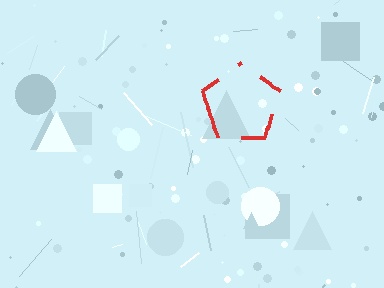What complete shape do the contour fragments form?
The contour fragments form a pentagon.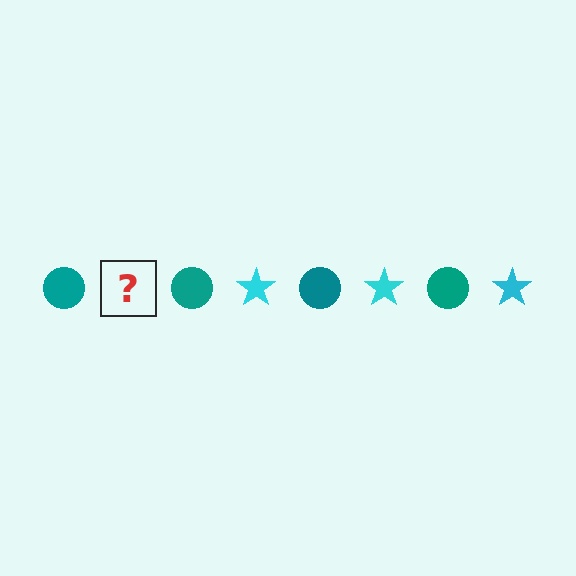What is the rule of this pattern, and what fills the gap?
The rule is that the pattern alternates between teal circle and cyan star. The gap should be filled with a cyan star.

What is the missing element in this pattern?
The missing element is a cyan star.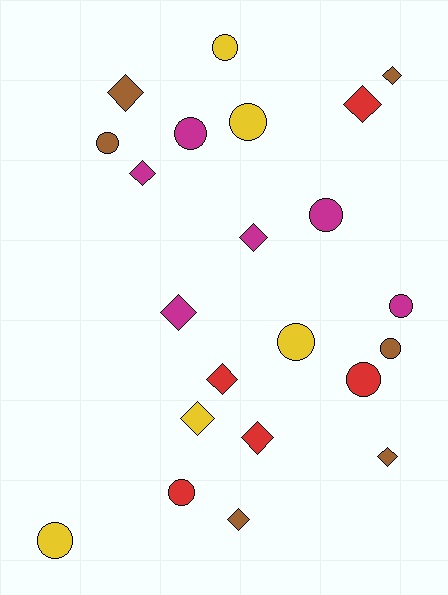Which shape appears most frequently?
Circle, with 11 objects.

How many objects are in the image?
There are 22 objects.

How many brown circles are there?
There are 2 brown circles.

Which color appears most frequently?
Magenta, with 6 objects.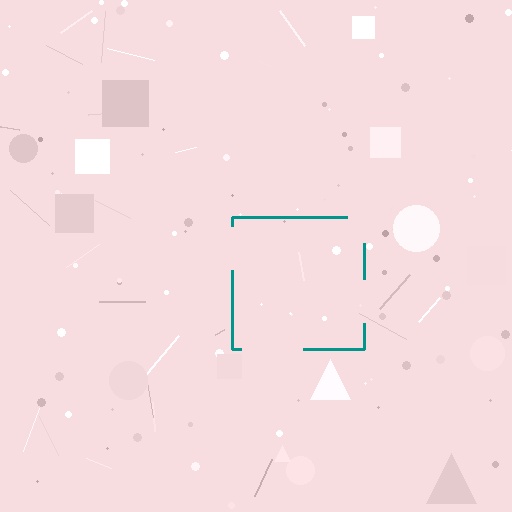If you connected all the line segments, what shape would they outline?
They would outline a square.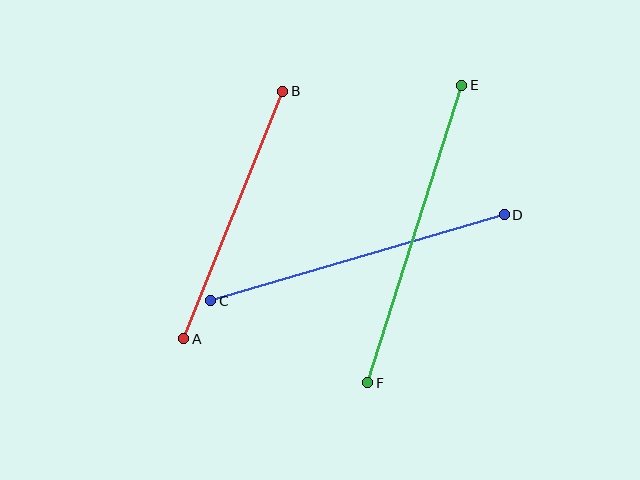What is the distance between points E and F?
The distance is approximately 312 pixels.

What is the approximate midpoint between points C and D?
The midpoint is at approximately (358, 258) pixels.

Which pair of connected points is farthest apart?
Points E and F are farthest apart.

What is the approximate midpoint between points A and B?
The midpoint is at approximately (233, 215) pixels.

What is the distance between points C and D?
The distance is approximately 306 pixels.